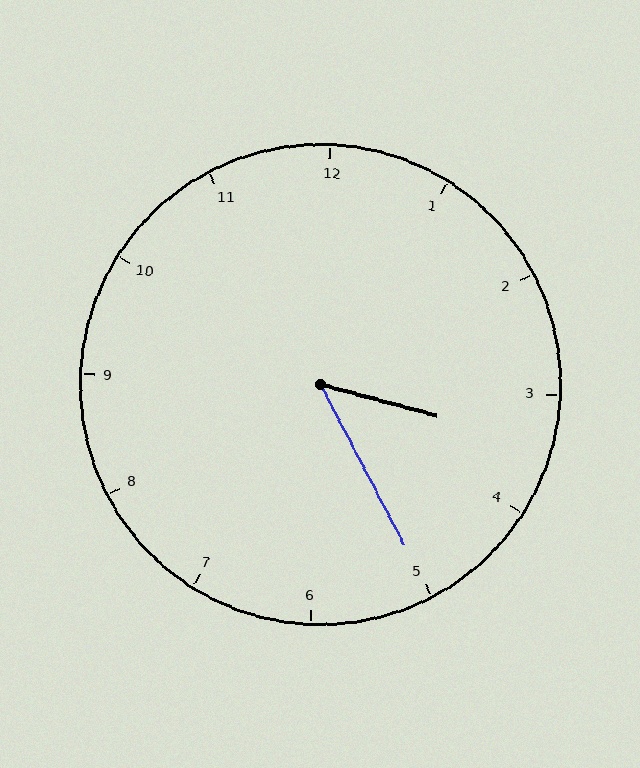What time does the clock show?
3:25.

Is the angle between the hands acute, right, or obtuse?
It is acute.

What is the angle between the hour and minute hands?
Approximately 48 degrees.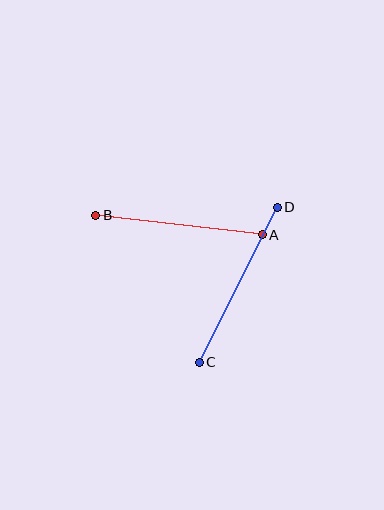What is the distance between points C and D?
The distance is approximately 173 pixels.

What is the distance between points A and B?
The distance is approximately 168 pixels.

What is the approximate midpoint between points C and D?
The midpoint is at approximately (238, 285) pixels.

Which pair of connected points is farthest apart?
Points C and D are farthest apart.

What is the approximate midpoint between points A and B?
The midpoint is at approximately (179, 225) pixels.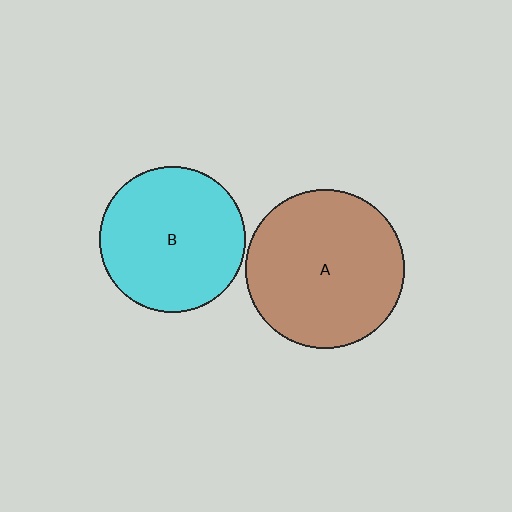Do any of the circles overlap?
No, none of the circles overlap.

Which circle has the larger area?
Circle A (brown).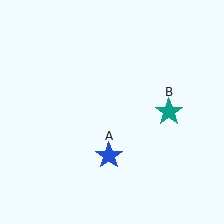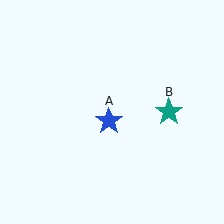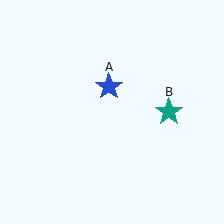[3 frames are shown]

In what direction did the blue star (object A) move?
The blue star (object A) moved up.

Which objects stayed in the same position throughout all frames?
Teal star (object B) remained stationary.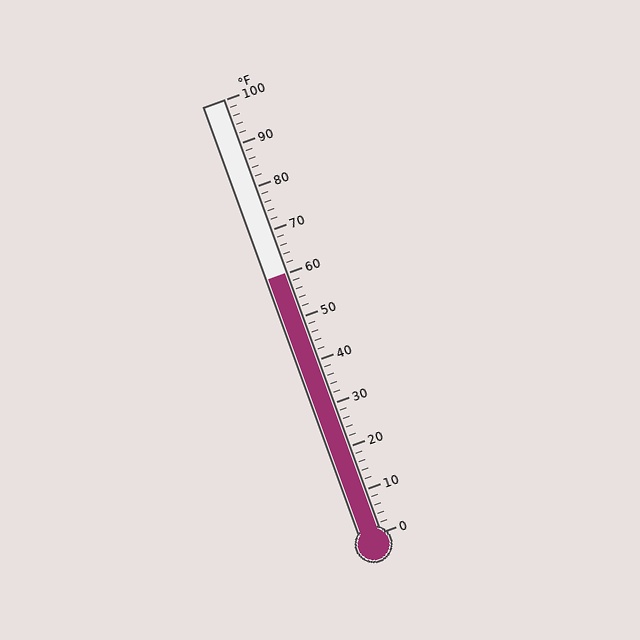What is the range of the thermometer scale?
The thermometer scale ranges from 0°F to 100°F.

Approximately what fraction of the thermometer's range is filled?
The thermometer is filled to approximately 60% of its range.